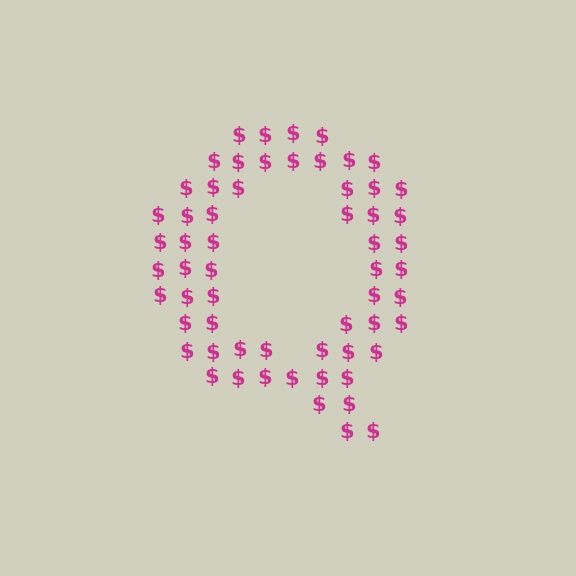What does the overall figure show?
The overall figure shows the letter Q.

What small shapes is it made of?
It is made of small dollar signs.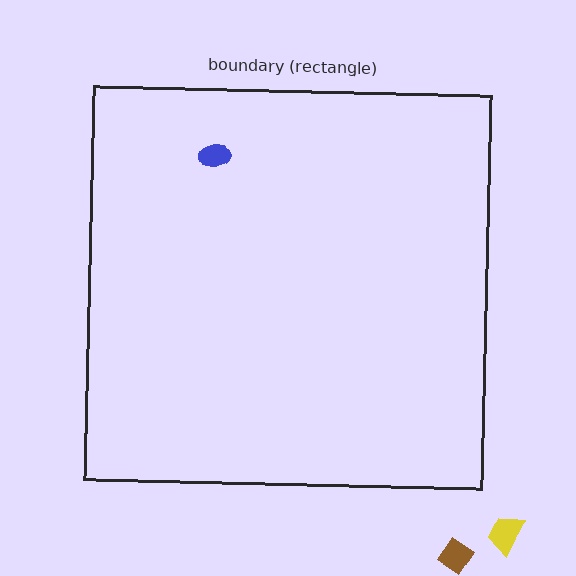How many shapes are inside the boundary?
1 inside, 2 outside.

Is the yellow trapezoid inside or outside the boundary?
Outside.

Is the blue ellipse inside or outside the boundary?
Inside.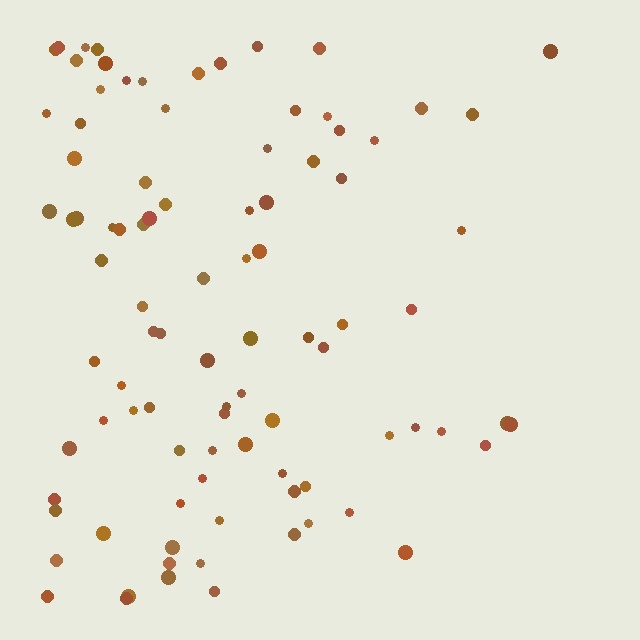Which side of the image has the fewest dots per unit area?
The right.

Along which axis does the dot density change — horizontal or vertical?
Horizontal.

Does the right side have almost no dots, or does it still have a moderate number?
Still a moderate number, just noticeably fewer than the left.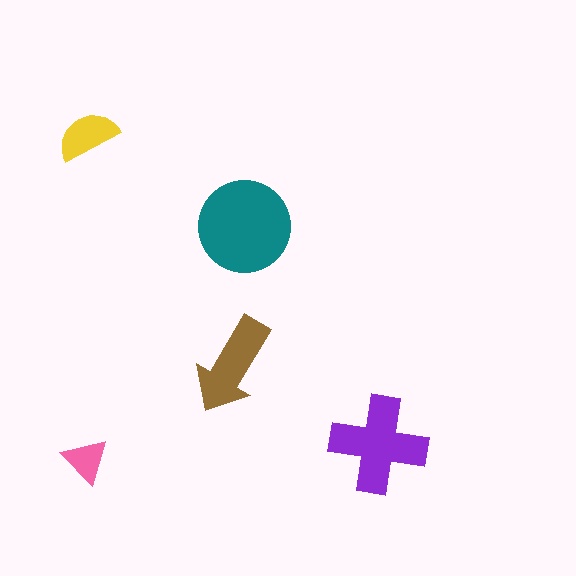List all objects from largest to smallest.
The teal circle, the purple cross, the brown arrow, the yellow semicircle, the pink triangle.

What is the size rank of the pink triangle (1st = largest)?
5th.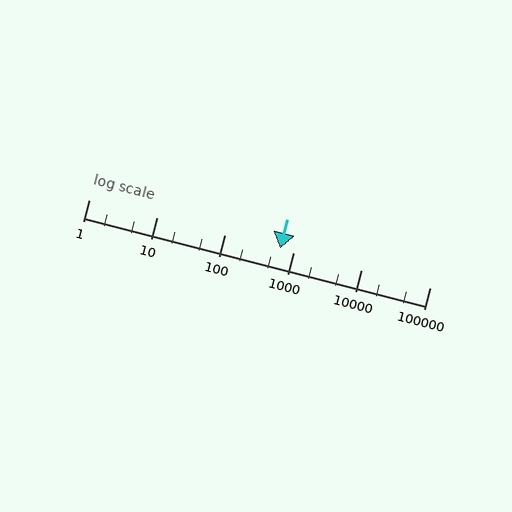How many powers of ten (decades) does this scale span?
The scale spans 5 decades, from 1 to 100000.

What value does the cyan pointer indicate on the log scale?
The pointer indicates approximately 630.